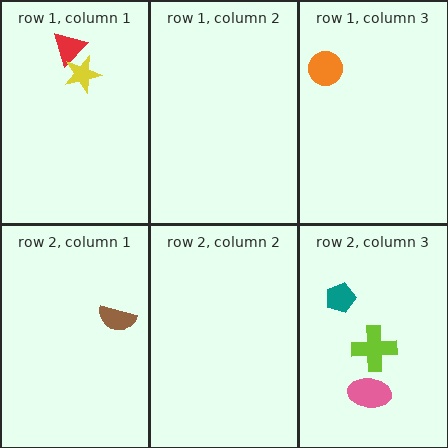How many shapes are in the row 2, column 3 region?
3.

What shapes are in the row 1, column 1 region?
The red triangle, the yellow star.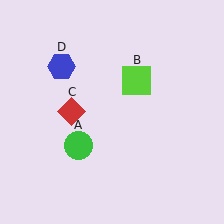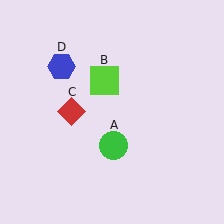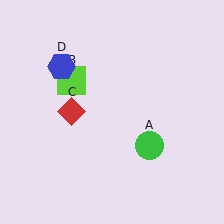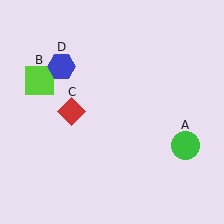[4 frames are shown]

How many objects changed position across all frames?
2 objects changed position: green circle (object A), lime square (object B).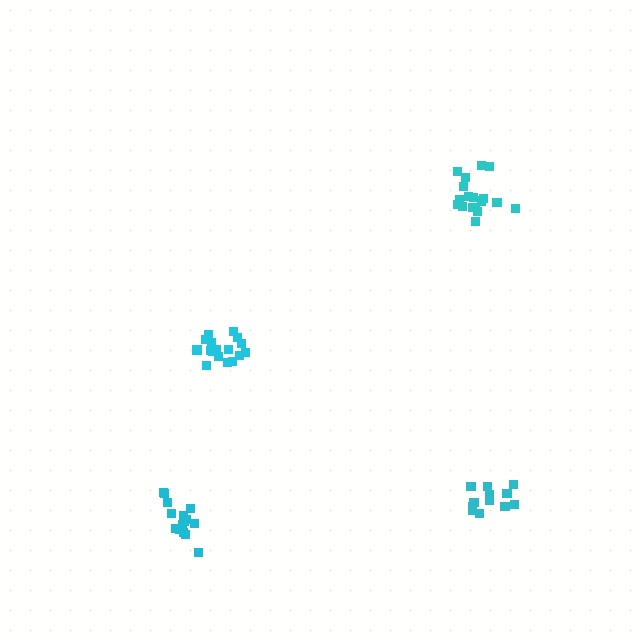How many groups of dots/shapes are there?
There are 4 groups.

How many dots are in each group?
Group 1: 18 dots, Group 2: 17 dots, Group 3: 12 dots, Group 4: 15 dots (62 total).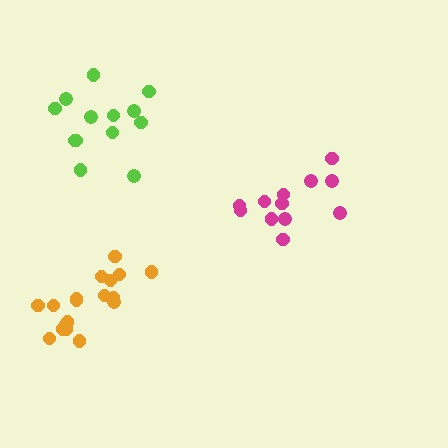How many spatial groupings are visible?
There are 3 spatial groupings.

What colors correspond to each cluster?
The clusters are colored: magenta, lime, orange.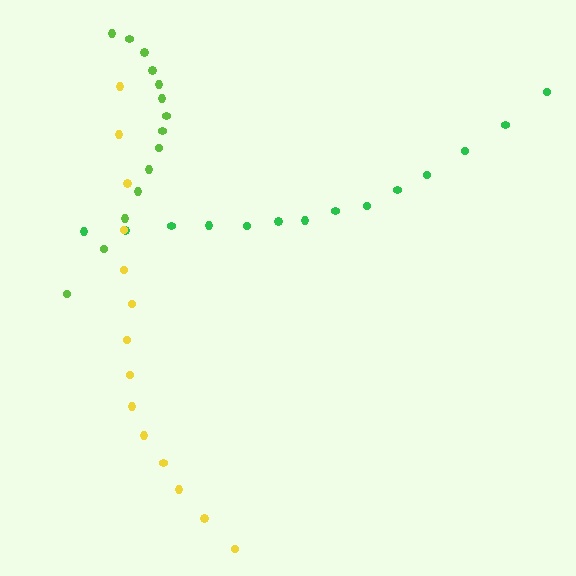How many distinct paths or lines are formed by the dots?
There are 3 distinct paths.